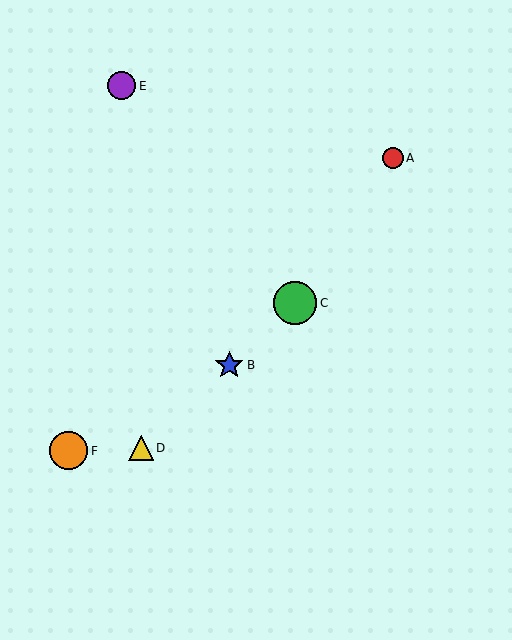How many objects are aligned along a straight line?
3 objects (B, C, D) are aligned along a straight line.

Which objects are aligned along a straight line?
Objects B, C, D are aligned along a straight line.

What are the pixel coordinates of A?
Object A is at (393, 158).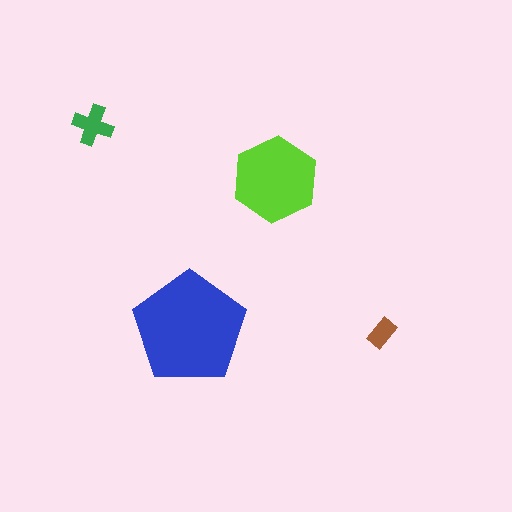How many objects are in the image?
There are 4 objects in the image.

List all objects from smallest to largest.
The brown rectangle, the green cross, the lime hexagon, the blue pentagon.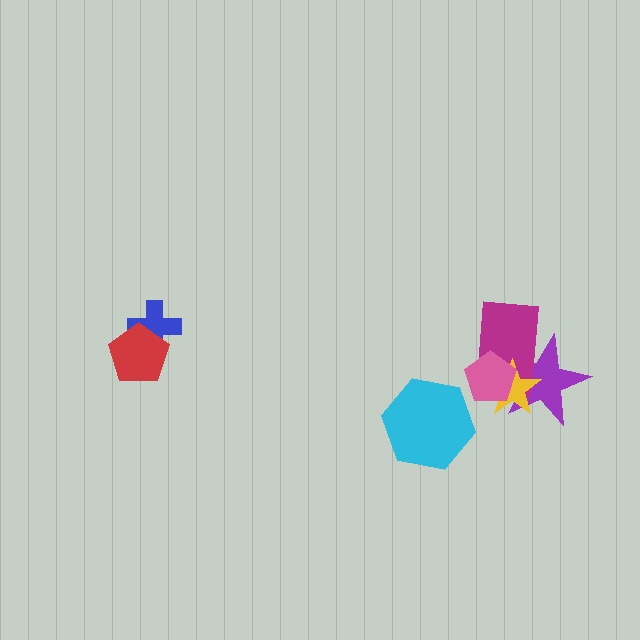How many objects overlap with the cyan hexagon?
0 objects overlap with the cyan hexagon.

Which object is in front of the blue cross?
The red pentagon is in front of the blue cross.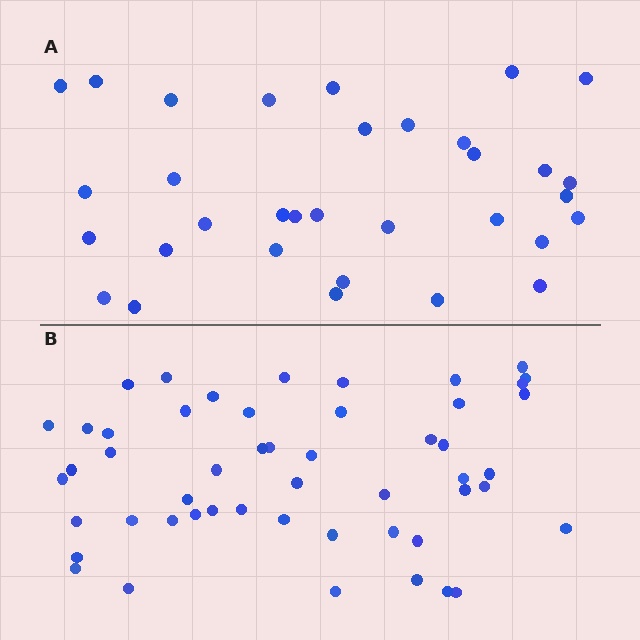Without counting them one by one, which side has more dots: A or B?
Region B (the bottom region) has more dots.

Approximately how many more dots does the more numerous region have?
Region B has approximately 20 more dots than region A.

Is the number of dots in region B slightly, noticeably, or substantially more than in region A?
Region B has substantially more. The ratio is roughly 1.5 to 1.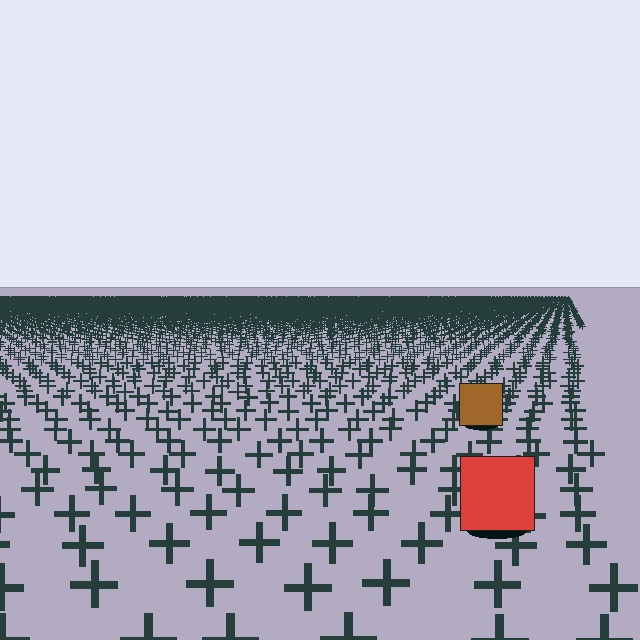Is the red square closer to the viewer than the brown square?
Yes. The red square is closer — you can tell from the texture gradient: the ground texture is coarser near it.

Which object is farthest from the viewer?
The brown square is farthest from the viewer. It appears smaller and the ground texture around it is denser.